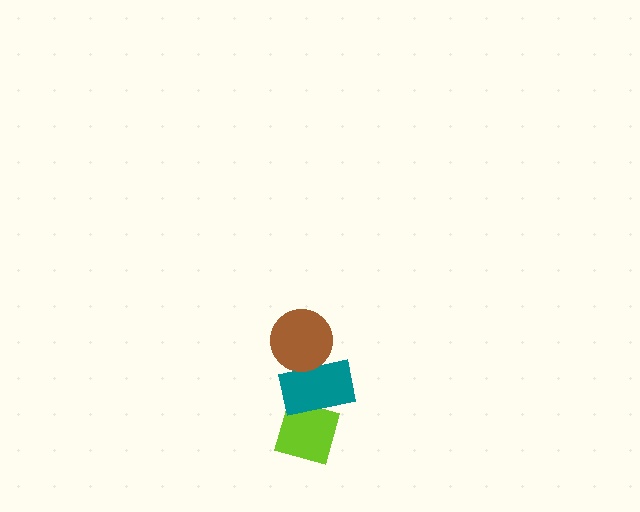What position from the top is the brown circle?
The brown circle is 1st from the top.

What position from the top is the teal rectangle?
The teal rectangle is 2nd from the top.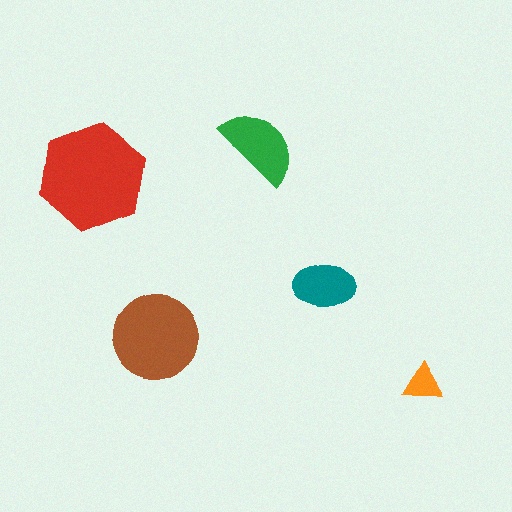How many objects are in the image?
There are 5 objects in the image.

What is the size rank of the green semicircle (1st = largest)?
3rd.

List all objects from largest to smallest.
The red hexagon, the brown circle, the green semicircle, the teal ellipse, the orange triangle.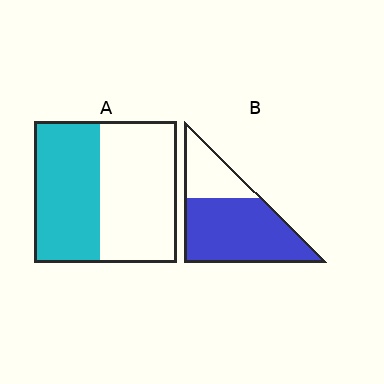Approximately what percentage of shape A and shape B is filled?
A is approximately 45% and B is approximately 70%.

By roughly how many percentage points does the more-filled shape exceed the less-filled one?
By roughly 25 percentage points (B over A).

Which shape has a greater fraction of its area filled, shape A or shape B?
Shape B.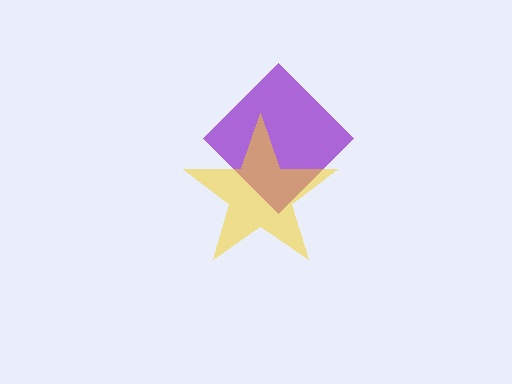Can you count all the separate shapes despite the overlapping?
Yes, there are 2 separate shapes.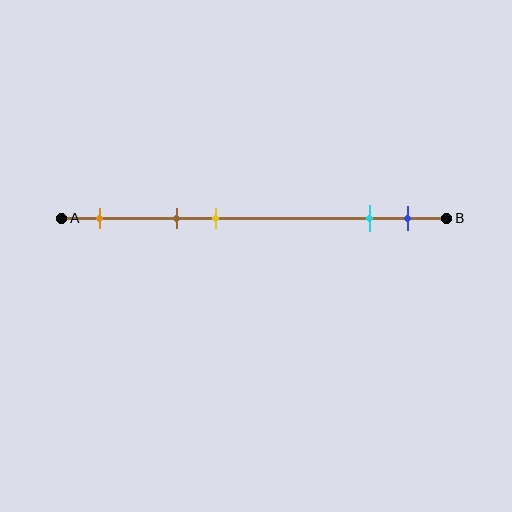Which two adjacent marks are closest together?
The cyan and blue marks are the closest adjacent pair.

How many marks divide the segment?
There are 5 marks dividing the segment.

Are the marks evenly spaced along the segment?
No, the marks are not evenly spaced.